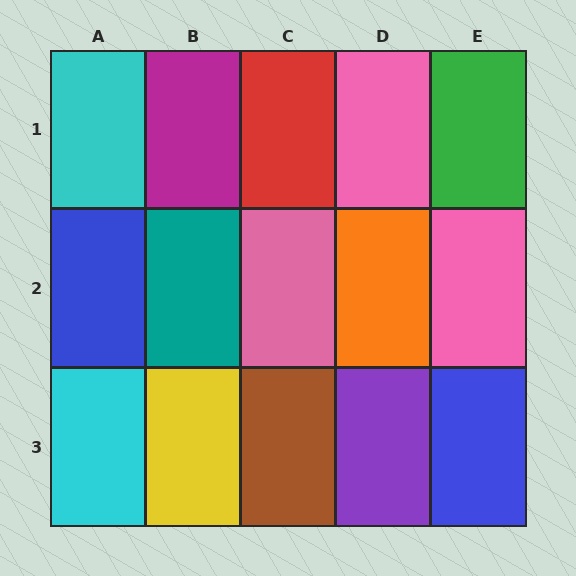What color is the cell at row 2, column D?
Orange.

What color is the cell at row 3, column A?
Cyan.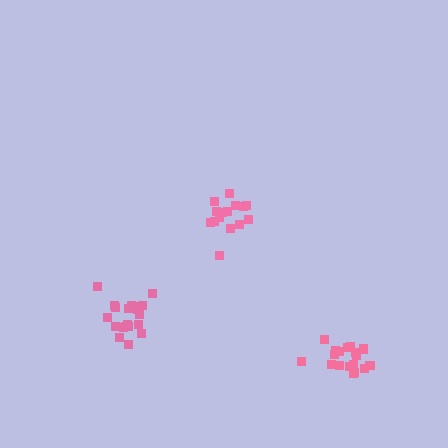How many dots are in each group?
Group 1: 18 dots, Group 2: 15 dots, Group 3: 20 dots (53 total).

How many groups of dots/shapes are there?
There are 3 groups.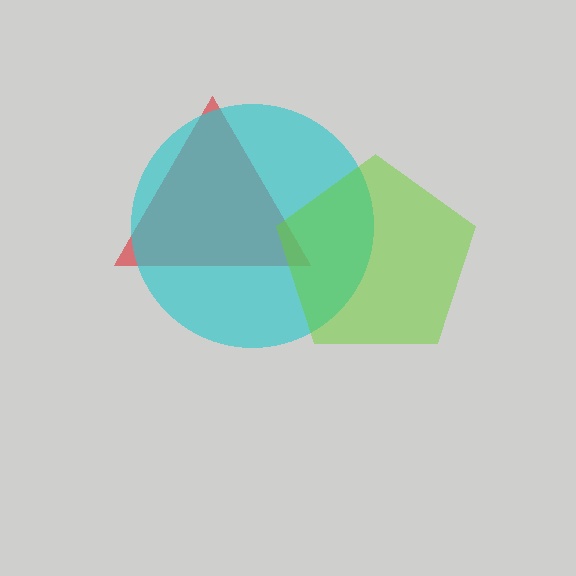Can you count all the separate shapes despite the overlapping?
Yes, there are 3 separate shapes.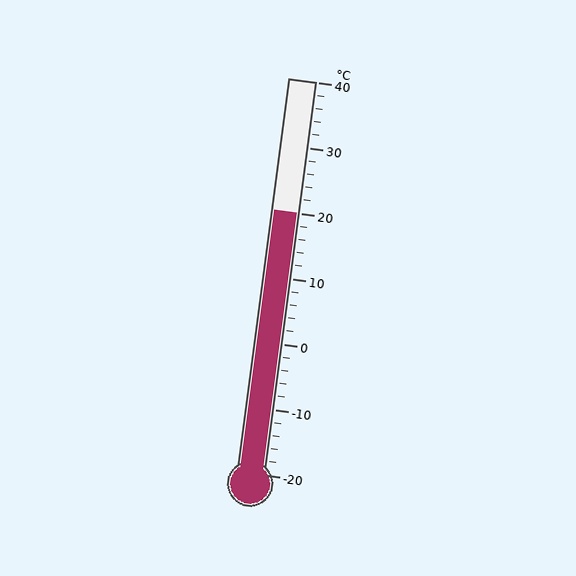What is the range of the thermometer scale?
The thermometer scale ranges from -20°C to 40°C.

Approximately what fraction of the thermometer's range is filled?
The thermometer is filled to approximately 65% of its range.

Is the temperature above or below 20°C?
The temperature is at 20°C.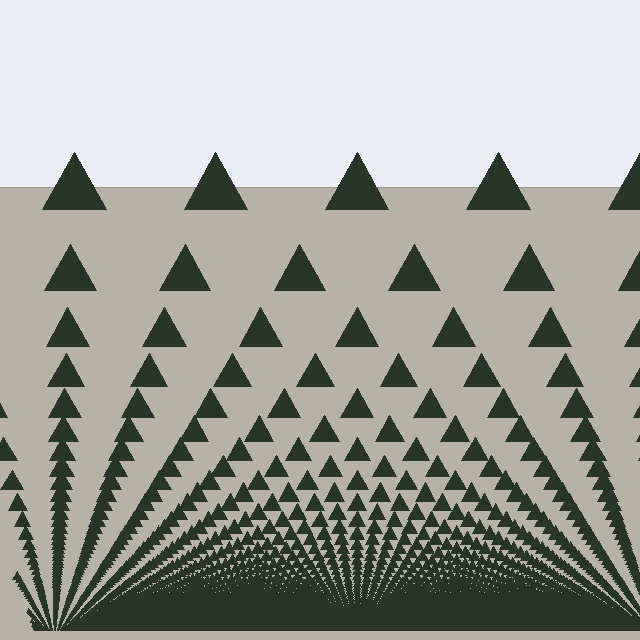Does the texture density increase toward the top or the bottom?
Density increases toward the bottom.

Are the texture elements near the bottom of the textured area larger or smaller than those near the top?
Smaller. The gradient is inverted — elements near the bottom are smaller and denser.